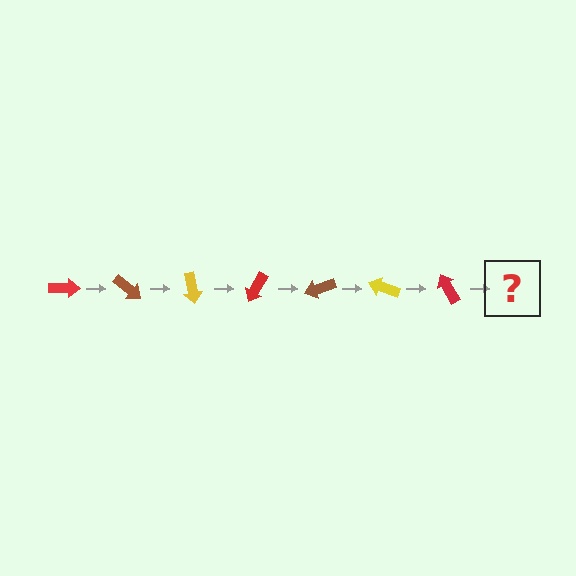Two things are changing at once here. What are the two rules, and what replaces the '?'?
The two rules are that it rotates 40 degrees each step and the color cycles through red, brown, and yellow. The '?' should be a brown arrow, rotated 280 degrees from the start.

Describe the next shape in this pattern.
It should be a brown arrow, rotated 280 degrees from the start.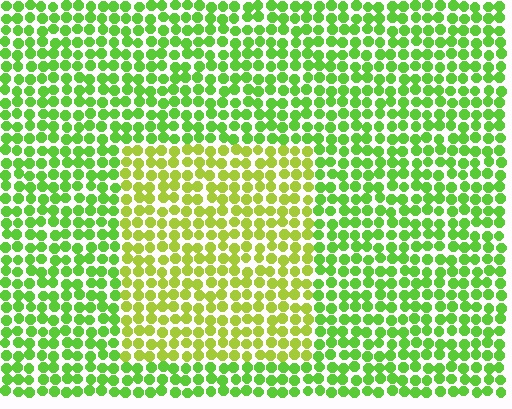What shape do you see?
I see a rectangle.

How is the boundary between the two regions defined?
The boundary is defined purely by a slight shift in hue (about 30 degrees). Spacing, size, and orientation are identical on both sides.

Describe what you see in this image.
The image is filled with small lime elements in a uniform arrangement. A rectangle-shaped region is visible where the elements are tinted to a slightly different hue, forming a subtle color boundary.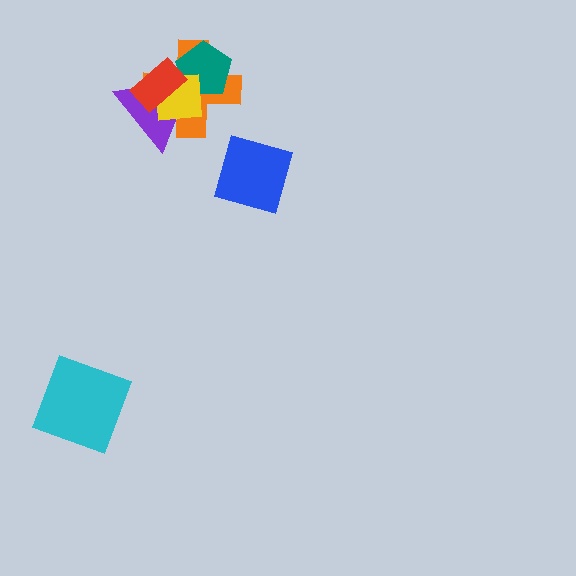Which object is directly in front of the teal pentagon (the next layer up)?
The yellow square is directly in front of the teal pentagon.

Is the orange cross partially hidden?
Yes, it is partially covered by another shape.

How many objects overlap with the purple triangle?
4 objects overlap with the purple triangle.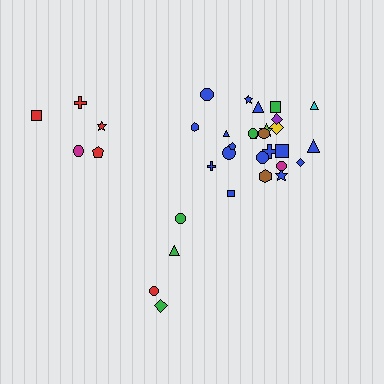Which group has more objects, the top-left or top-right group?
The top-right group.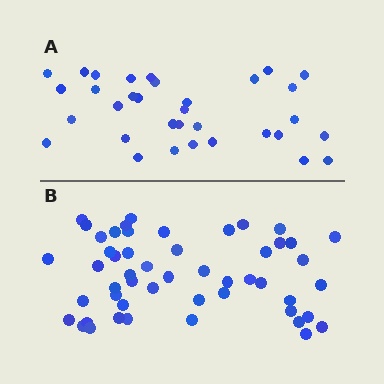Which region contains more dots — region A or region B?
Region B (the bottom region) has more dots.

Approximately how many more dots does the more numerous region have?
Region B has approximately 20 more dots than region A.